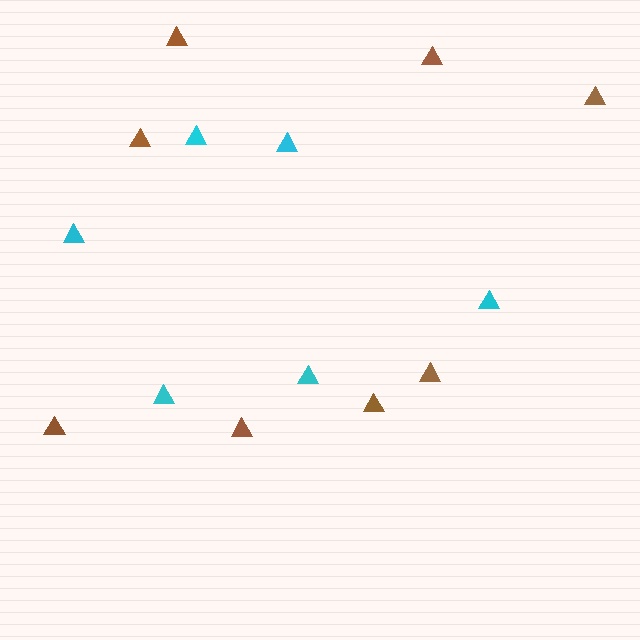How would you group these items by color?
There are 2 groups: one group of cyan triangles (6) and one group of brown triangles (8).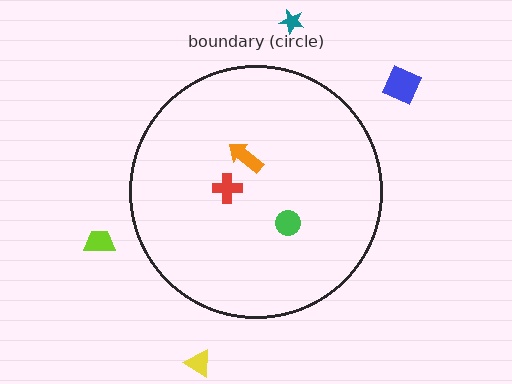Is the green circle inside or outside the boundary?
Inside.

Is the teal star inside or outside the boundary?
Outside.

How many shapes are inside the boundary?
3 inside, 4 outside.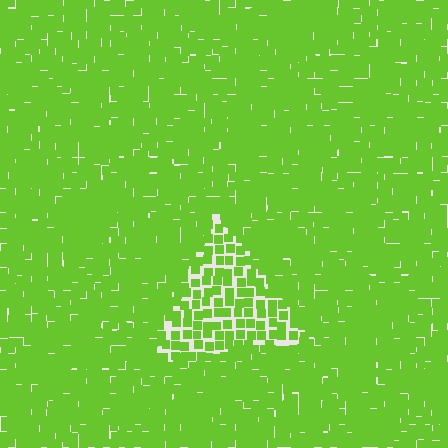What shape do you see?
I see a triangle.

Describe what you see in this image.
The image contains small lime elements arranged at two different densities. A triangle-shaped region is visible where the elements are less densely packed than the surrounding area.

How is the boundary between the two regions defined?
The boundary is defined by a change in element density (approximately 1.8x ratio). All elements are the same color, size, and shape.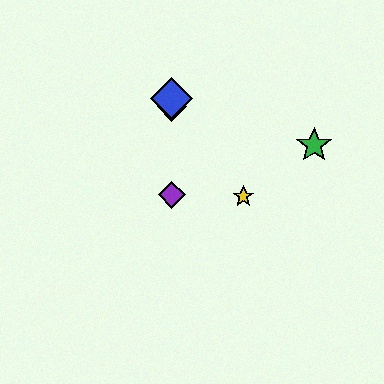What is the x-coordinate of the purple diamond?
The purple diamond is at x≈172.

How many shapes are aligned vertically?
3 shapes (the red diamond, the blue diamond, the purple diamond) are aligned vertically.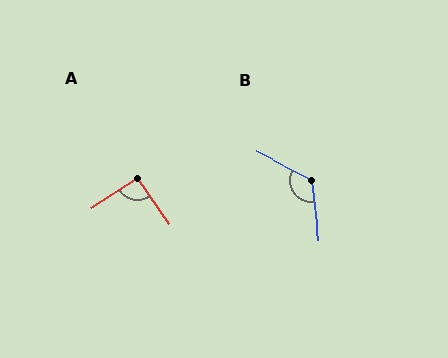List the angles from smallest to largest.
A (92°), B (124°).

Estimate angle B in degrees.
Approximately 124 degrees.